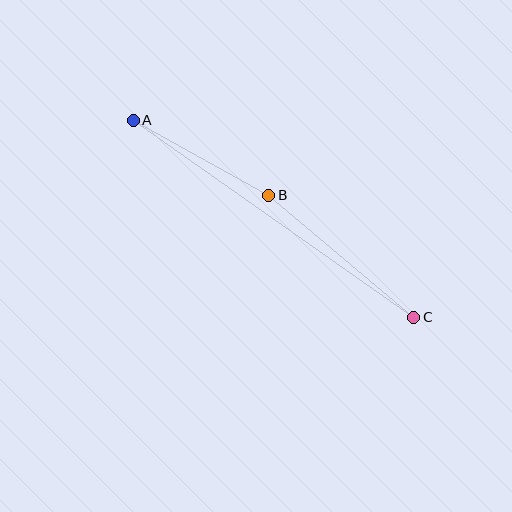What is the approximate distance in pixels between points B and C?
The distance between B and C is approximately 190 pixels.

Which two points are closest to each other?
Points A and B are closest to each other.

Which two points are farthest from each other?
Points A and C are farthest from each other.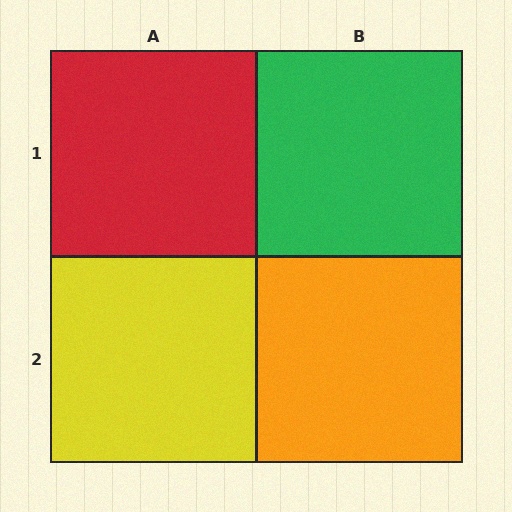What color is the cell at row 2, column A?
Yellow.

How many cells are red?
1 cell is red.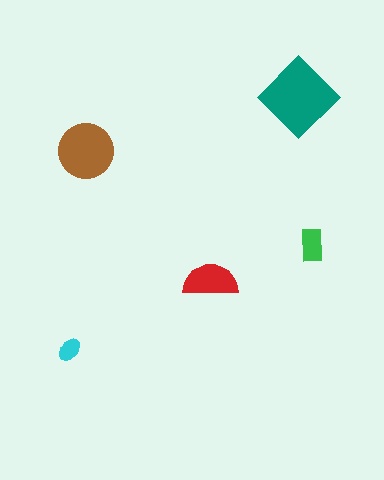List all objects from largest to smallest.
The teal diamond, the brown circle, the red semicircle, the green rectangle, the cyan ellipse.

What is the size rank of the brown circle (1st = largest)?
2nd.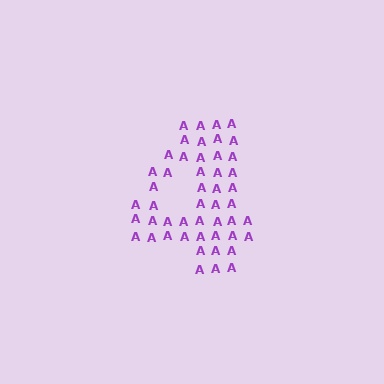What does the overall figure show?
The overall figure shows the digit 4.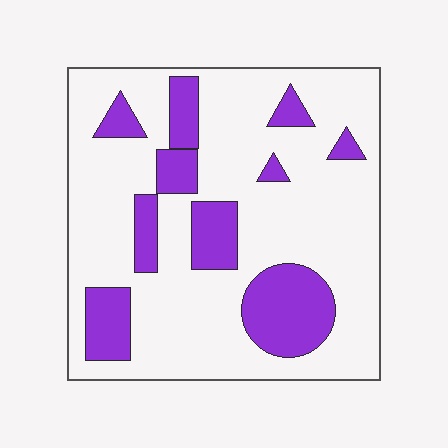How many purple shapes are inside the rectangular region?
10.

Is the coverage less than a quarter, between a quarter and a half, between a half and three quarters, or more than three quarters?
Less than a quarter.